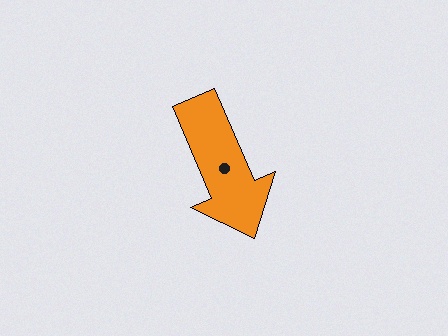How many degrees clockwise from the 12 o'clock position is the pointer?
Approximately 157 degrees.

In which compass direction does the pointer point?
Southeast.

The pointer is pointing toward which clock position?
Roughly 5 o'clock.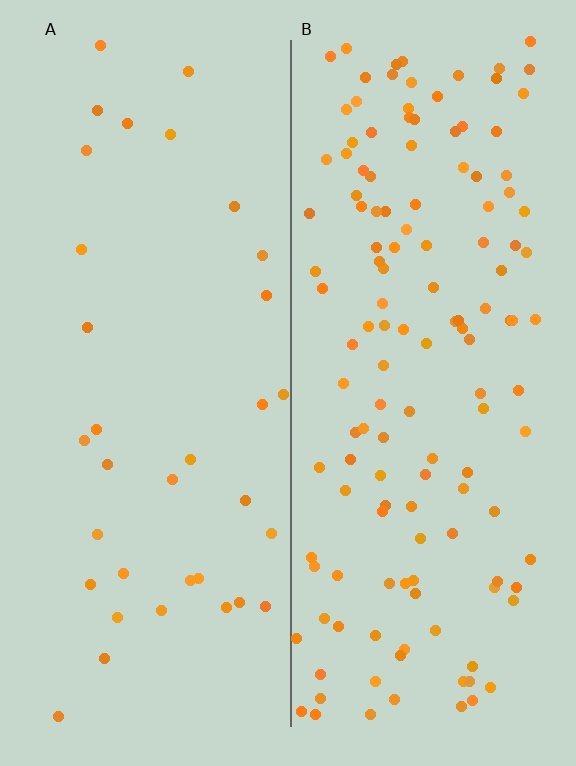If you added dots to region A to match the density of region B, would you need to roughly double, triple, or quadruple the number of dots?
Approximately quadruple.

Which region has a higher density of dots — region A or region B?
B (the right).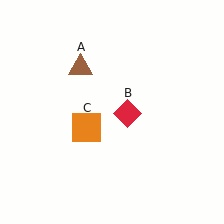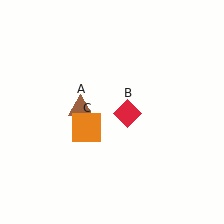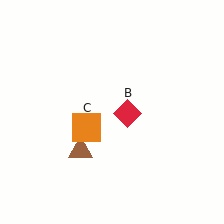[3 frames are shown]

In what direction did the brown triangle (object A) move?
The brown triangle (object A) moved down.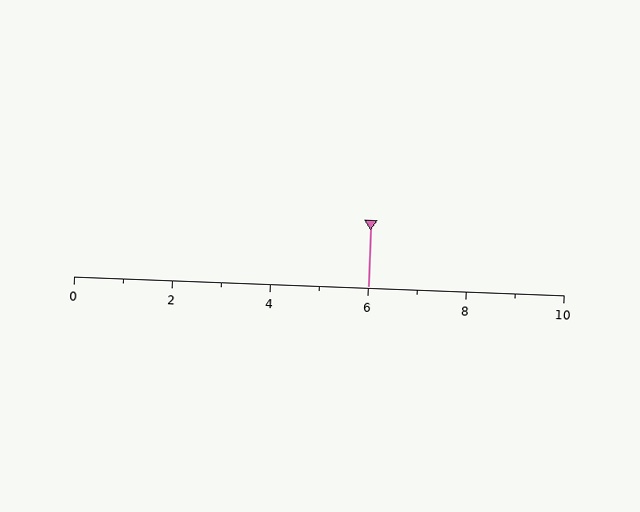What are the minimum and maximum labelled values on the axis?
The axis runs from 0 to 10.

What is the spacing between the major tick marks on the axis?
The major ticks are spaced 2 apart.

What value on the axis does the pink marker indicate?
The marker indicates approximately 6.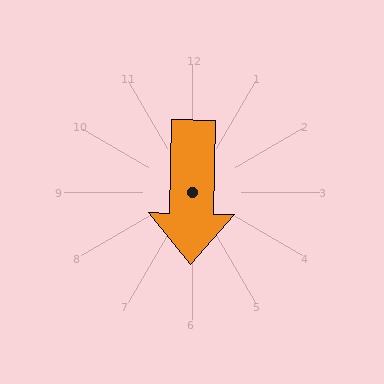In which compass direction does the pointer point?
South.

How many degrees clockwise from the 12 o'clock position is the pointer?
Approximately 181 degrees.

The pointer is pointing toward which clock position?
Roughly 6 o'clock.